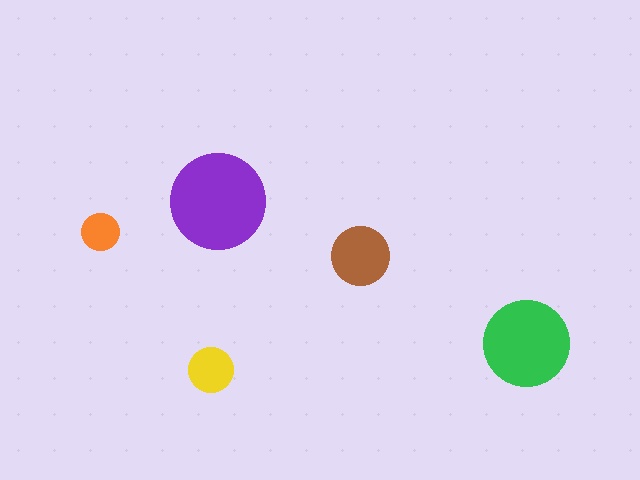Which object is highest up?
The purple circle is topmost.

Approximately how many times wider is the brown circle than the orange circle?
About 1.5 times wider.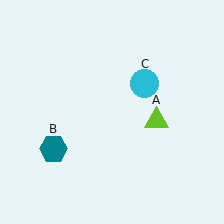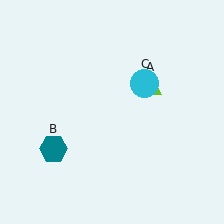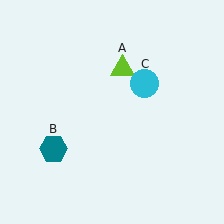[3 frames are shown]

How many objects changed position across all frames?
1 object changed position: lime triangle (object A).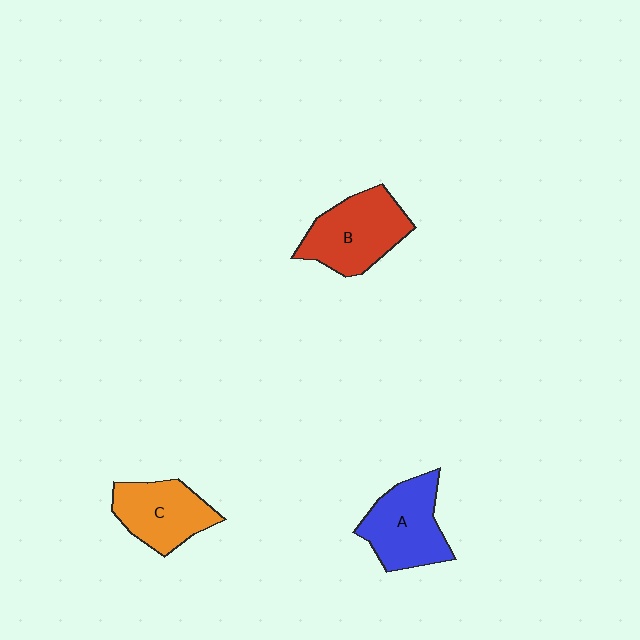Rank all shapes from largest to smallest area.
From largest to smallest: B (red), A (blue), C (orange).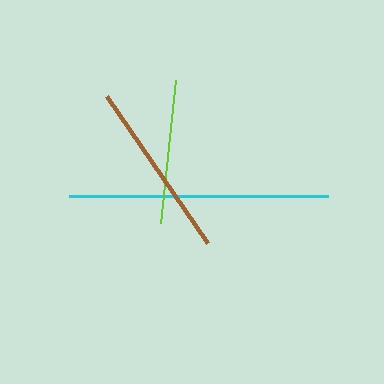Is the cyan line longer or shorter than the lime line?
The cyan line is longer than the lime line.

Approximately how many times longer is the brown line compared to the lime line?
The brown line is approximately 1.2 times the length of the lime line.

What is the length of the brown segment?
The brown segment is approximately 179 pixels long.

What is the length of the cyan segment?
The cyan segment is approximately 259 pixels long.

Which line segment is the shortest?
The lime line is the shortest at approximately 143 pixels.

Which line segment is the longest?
The cyan line is the longest at approximately 259 pixels.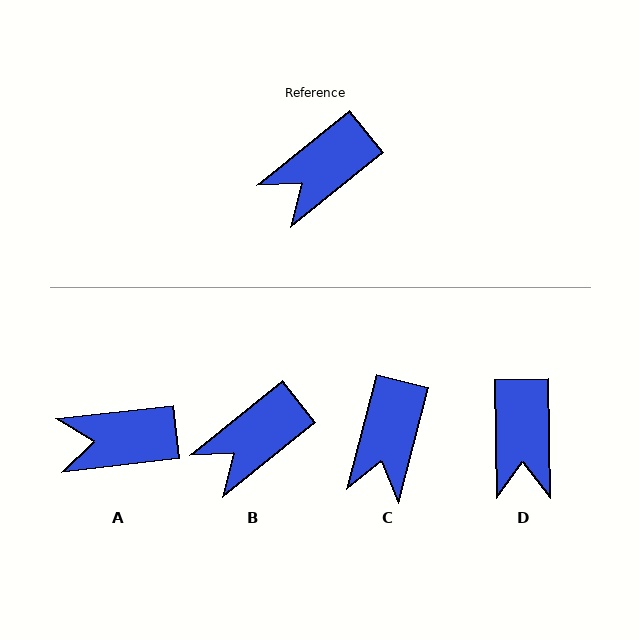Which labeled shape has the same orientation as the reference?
B.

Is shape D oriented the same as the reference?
No, it is off by about 52 degrees.